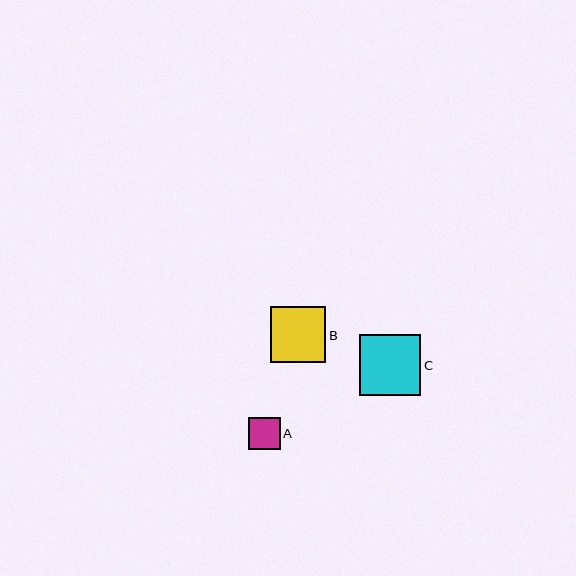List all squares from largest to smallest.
From largest to smallest: C, B, A.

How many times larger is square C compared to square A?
Square C is approximately 1.9 times the size of square A.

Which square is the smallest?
Square A is the smallest with a size of approximately 31 pixels.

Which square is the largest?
Square C is the largest with a size of approximately 61 pixels.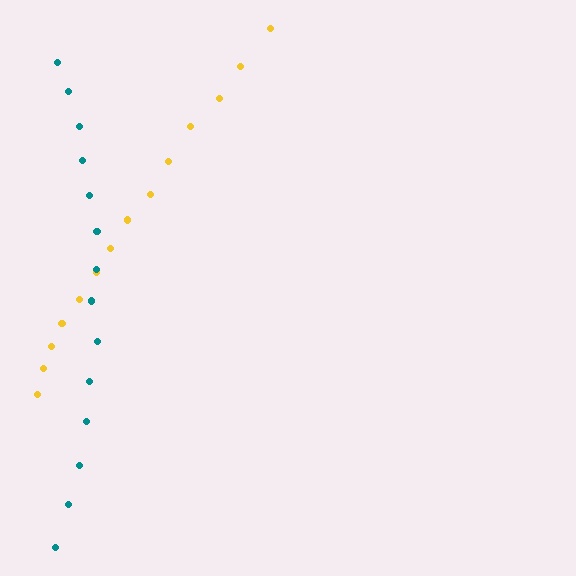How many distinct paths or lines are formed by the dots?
There are 2 distinct paths.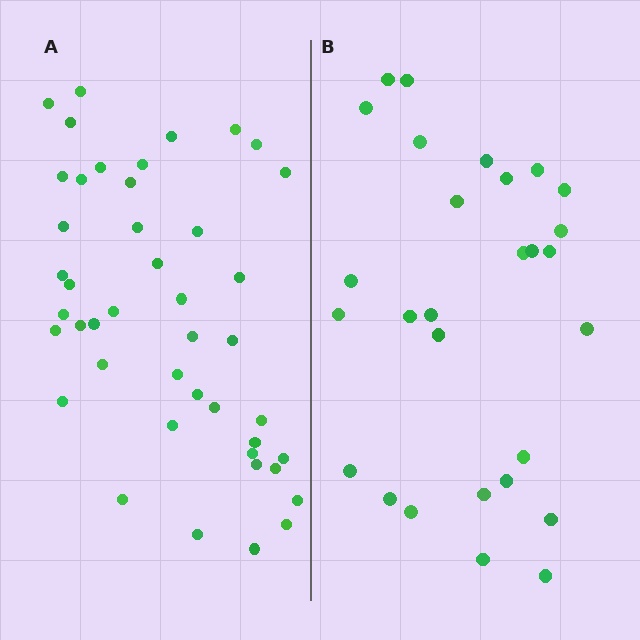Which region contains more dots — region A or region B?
Region A (the left region) has more dots.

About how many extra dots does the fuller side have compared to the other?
Region A has approximately 15 more dots than region B.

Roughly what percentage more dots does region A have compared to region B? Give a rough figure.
About 55% more.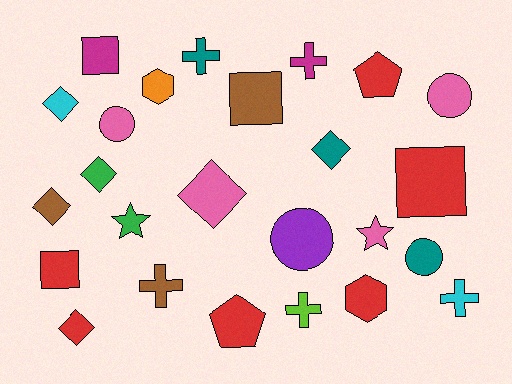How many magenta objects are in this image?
There are 2 magenta objects.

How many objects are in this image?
There are 25 objects.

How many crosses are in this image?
There are 5 crosses.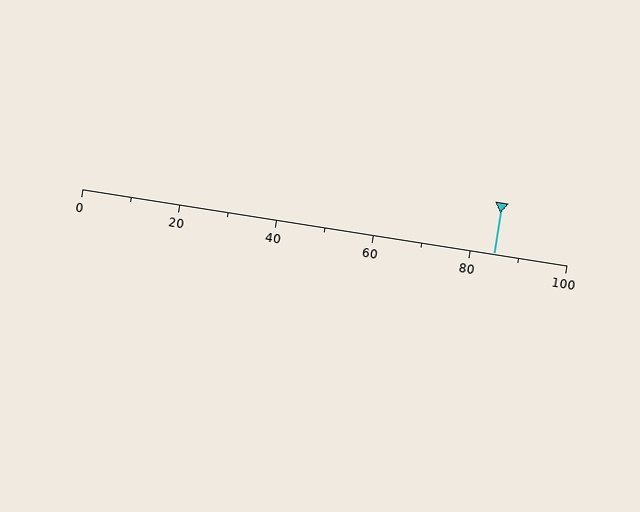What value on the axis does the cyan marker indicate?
The marker indicates approximately 85.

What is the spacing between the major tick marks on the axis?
The major ticks are spaced 20 apart.